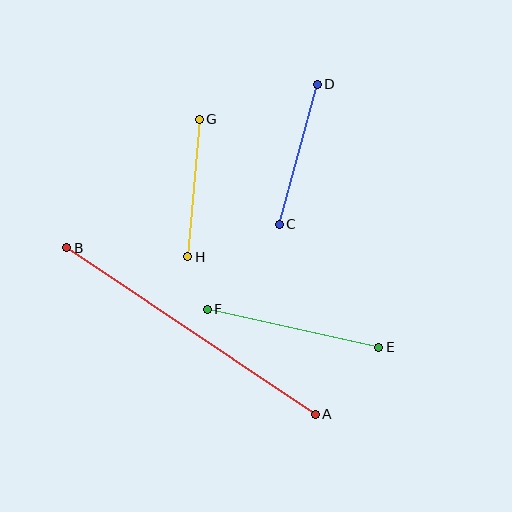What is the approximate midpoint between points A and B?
The midpoint is at approximately (191, 331) pixels.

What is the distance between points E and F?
The distance is approximately 176 pixels.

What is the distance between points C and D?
The distance is approximately 145 pixels.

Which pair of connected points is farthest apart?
Points A and B are farthest apart.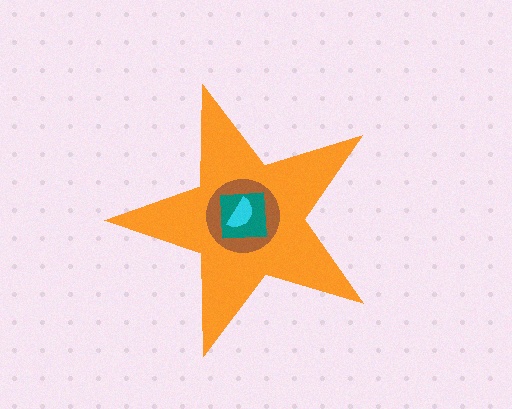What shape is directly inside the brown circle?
The teal square.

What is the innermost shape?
The cyan semicircle.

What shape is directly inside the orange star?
The brown circle.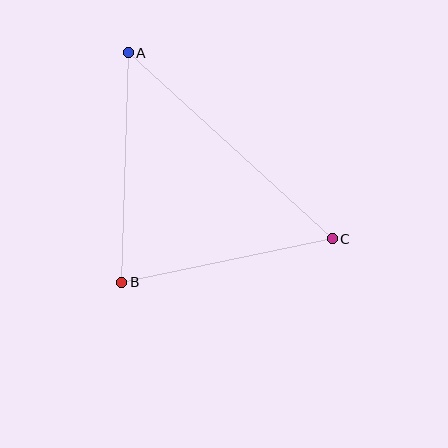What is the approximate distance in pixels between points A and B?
The distance between A and B is approximately 230 pixels.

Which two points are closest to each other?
Points B and C are closest to each other.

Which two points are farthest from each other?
Points A and C are farthest from each other.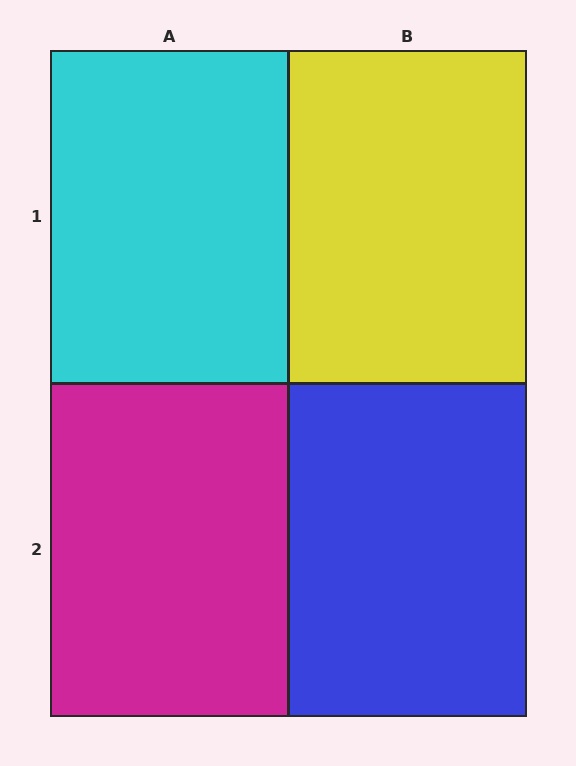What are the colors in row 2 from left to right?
Magenta, blue.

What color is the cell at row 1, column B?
Yellow.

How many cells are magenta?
1 cell is magenta.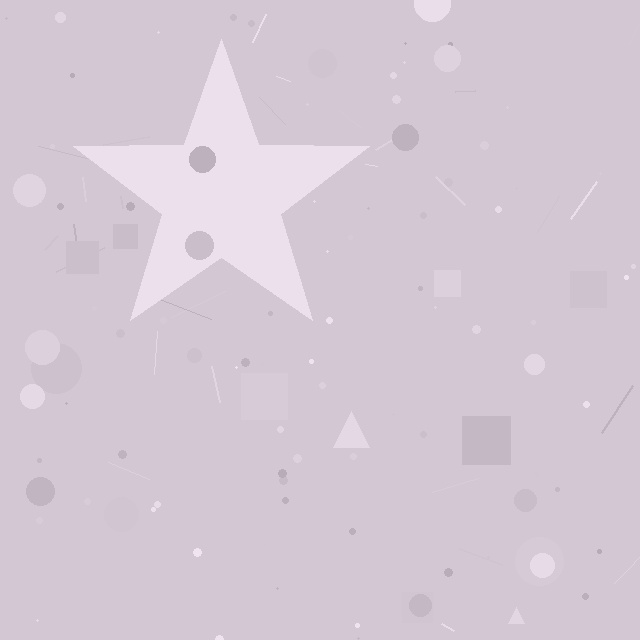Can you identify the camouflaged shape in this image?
The camouflaged shape is a star.